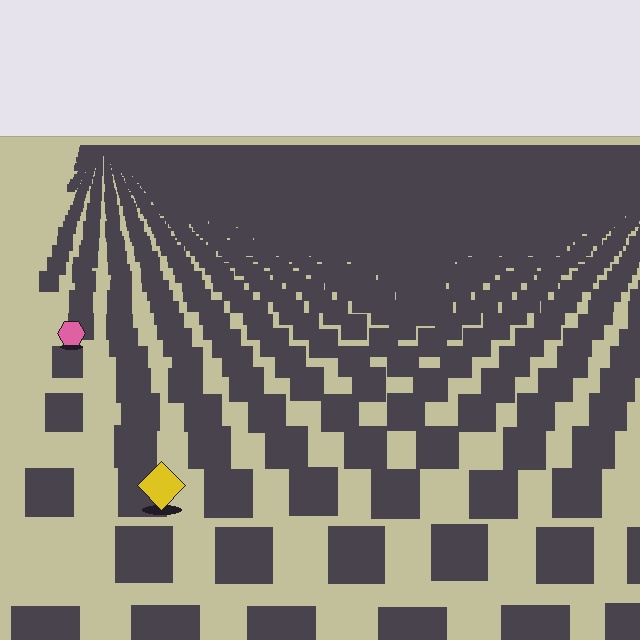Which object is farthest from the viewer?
The pink hexagon is farthest from the viewer. It appears smaller and the ground texture around it is denser.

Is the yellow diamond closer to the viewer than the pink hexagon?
Yes. The yellow diamond is closer — you can tell from the texture gradient: the ground texture is coarser near it.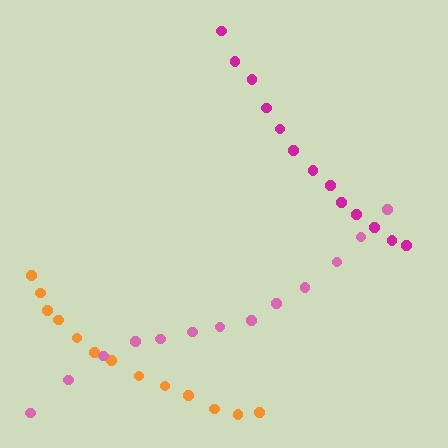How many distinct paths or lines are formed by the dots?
There are 3 distinct paths.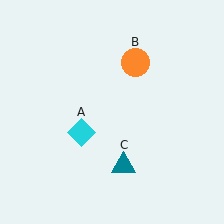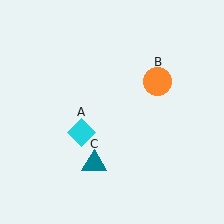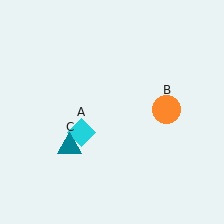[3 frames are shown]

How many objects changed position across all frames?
2 objects changed position: orange circle (object B), teal triangle (object C).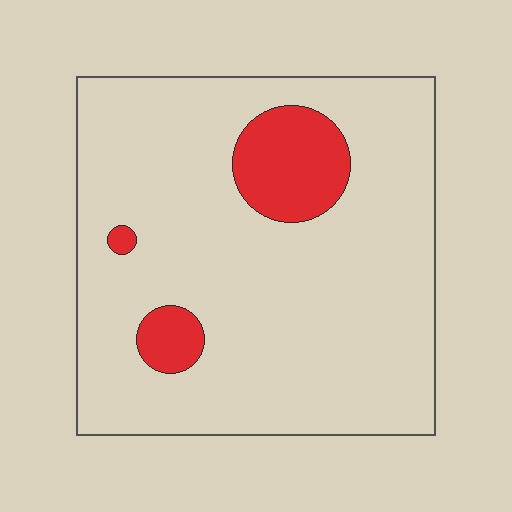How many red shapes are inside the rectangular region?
3.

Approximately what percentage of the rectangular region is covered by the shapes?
Approximately 10%.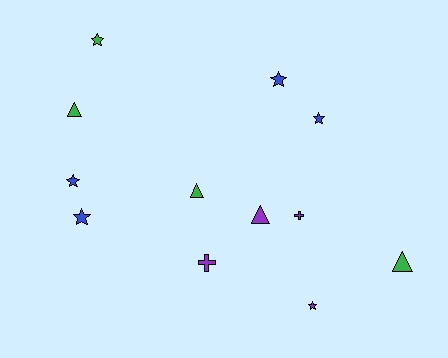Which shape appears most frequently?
Star, with 6 objects.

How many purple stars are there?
There is 1 purple star.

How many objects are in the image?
There are 12 objects.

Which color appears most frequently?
Blue, with 4 objects.